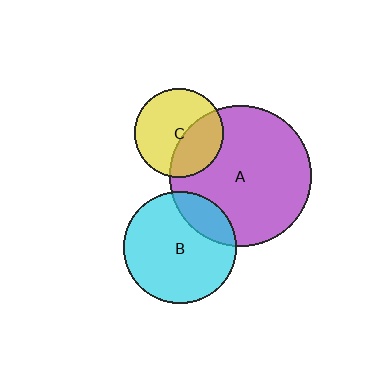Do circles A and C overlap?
Yes.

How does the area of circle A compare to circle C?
Approximately 2.5 times.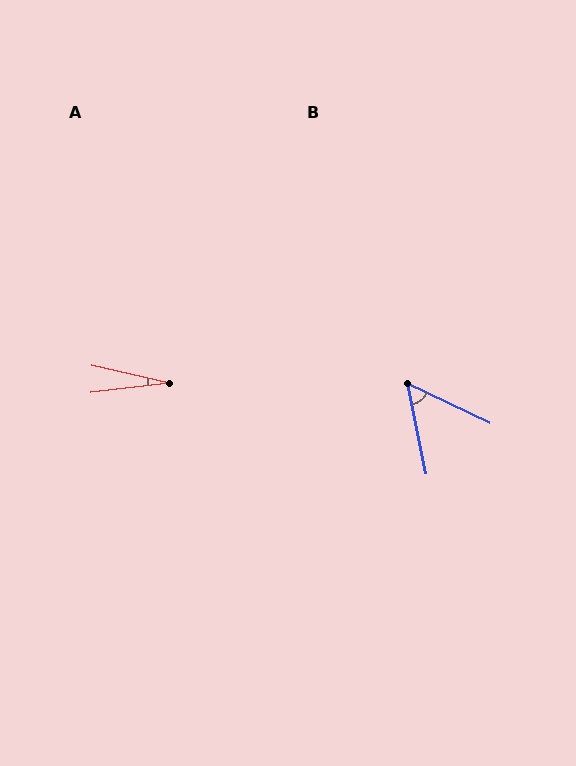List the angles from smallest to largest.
A (19°), B (53°).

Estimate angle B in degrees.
Approximately 53 degrees.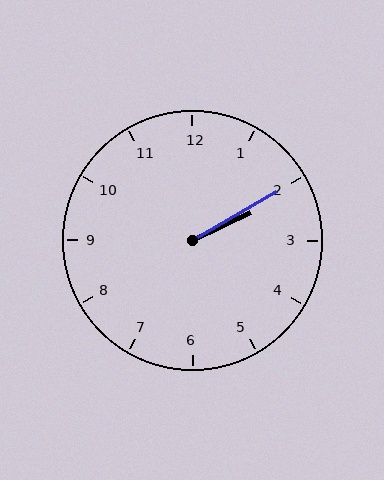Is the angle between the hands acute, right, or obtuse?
It is acute.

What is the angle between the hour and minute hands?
Approximately 5 degrees.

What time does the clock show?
2:10.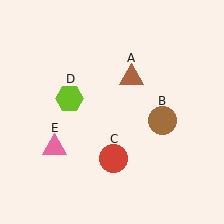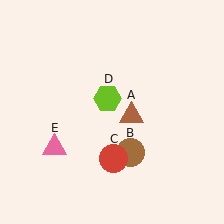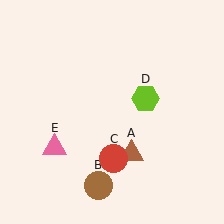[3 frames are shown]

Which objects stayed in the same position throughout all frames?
Red circle (object C) and pink triangle (object E) remained stationary.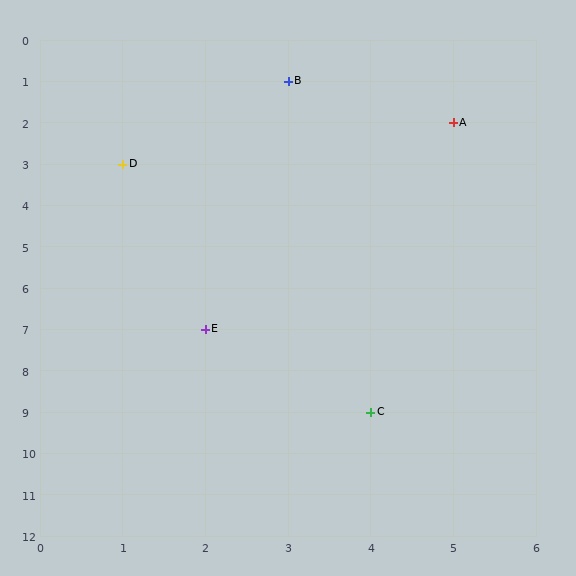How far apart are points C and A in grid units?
Points C and A are 1 column and 7 rows apart (about 7.1 grid units diagonally).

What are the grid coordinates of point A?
Point A is at grid coordinates (5, 2).